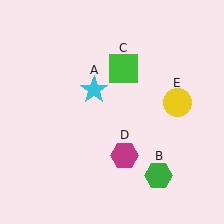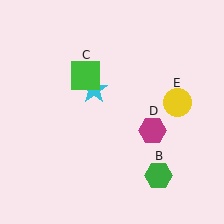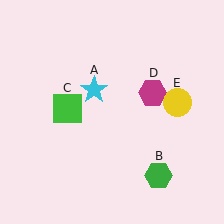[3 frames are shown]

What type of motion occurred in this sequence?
The green square (object C), magenta hexagon (object D) rotated counterclockwise around the center of the scene.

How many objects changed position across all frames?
2 objects changed position: green square (object C), magenta hexagon (object D).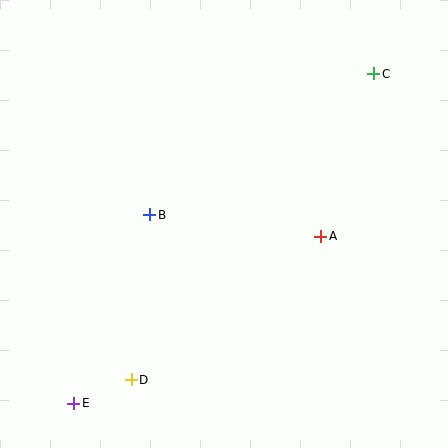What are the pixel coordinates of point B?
Point B is at (150, 215).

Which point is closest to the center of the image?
Point B at (150, 215) is closest to the center.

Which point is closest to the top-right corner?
Point C is closest to the top-right corner.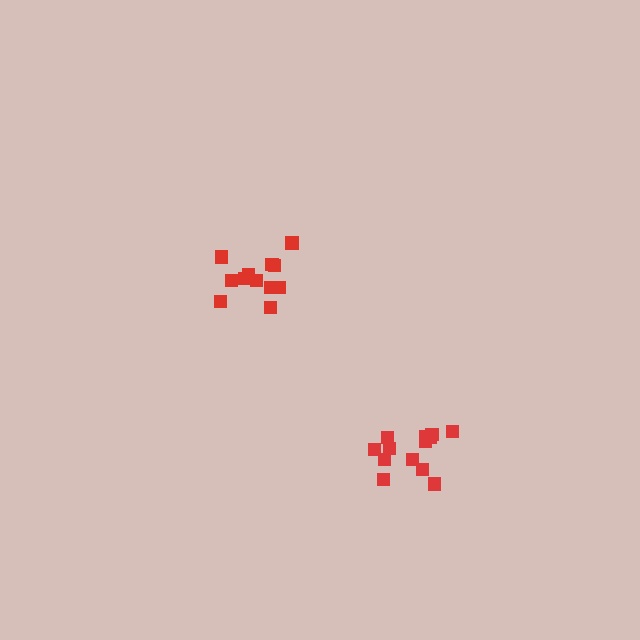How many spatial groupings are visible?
There are 2 spatial groupings.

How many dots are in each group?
Group 1: 13 dots, Group 2: 13 dots (26 total).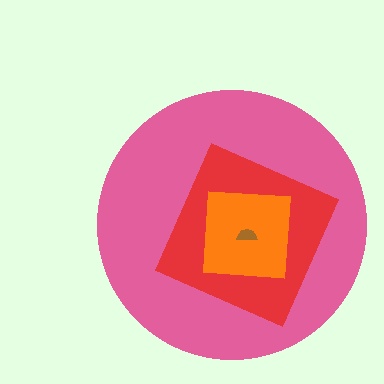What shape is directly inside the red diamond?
The orange square.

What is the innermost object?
The brown semicircle.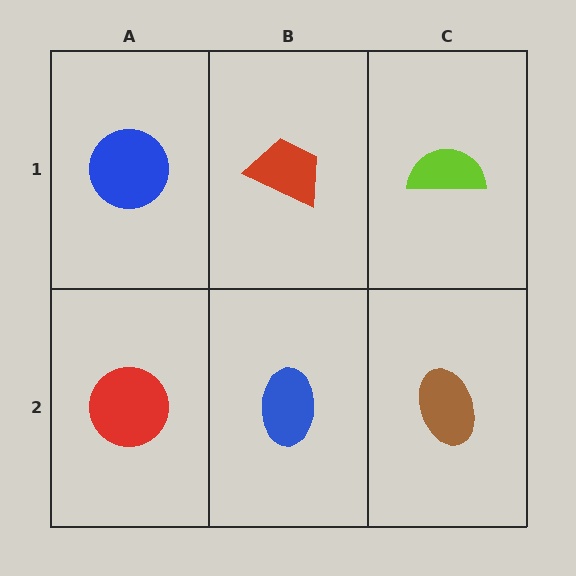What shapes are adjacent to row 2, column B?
A red trapezoid (row 1, column B), a red circle (row 2, column A), a brown ellipse (row 2, column C).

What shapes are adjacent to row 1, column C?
A brown ellipse (row 2, column C), a red trapezoid (row 1, column B).